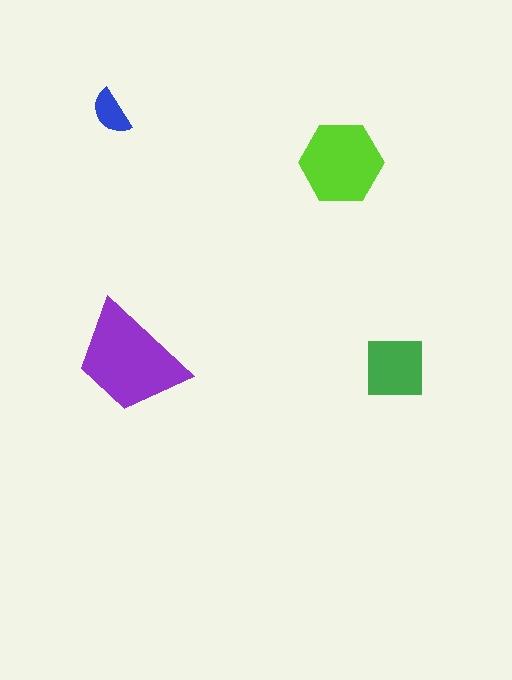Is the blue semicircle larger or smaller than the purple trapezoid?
Smaller.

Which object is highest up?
The blue semicircle is topmost.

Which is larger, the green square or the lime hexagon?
The lime hexagon.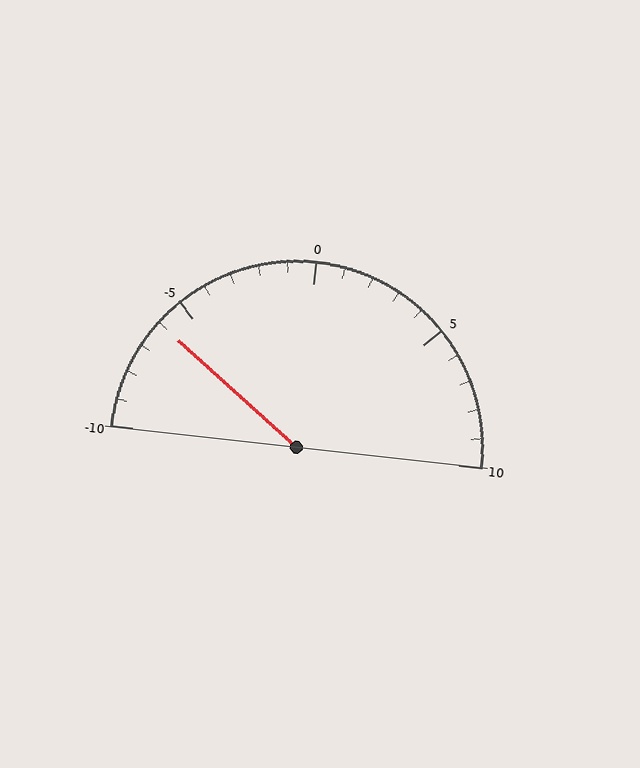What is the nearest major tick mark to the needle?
The nearest major tick mark is -5.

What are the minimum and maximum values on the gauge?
The gauge ranges from -10 to 10.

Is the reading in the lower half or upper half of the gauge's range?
The reading is in the lower half of the range (-10 to 10).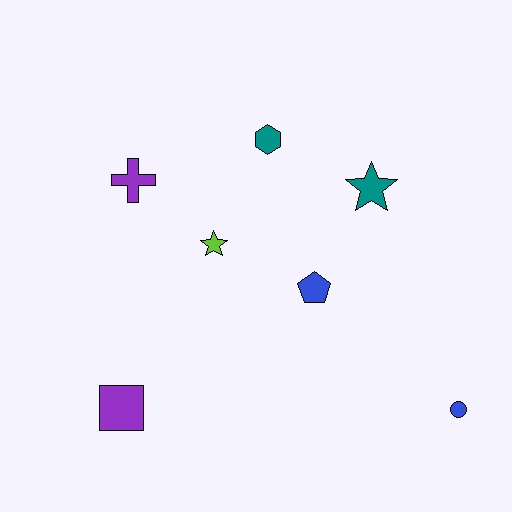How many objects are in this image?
There are 7 objects.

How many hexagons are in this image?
There is 1 hexagon.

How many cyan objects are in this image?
There are no cyan objects.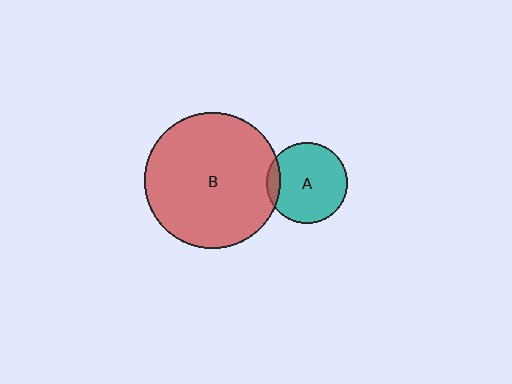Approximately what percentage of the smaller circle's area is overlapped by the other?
Approximately 10%.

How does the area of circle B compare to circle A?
Approximately 2.8 times.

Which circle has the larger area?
Circle B (red).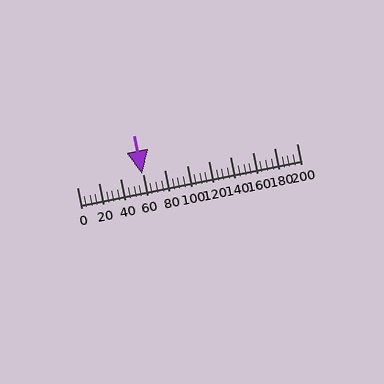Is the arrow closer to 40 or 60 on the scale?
The arrow is closer to 60.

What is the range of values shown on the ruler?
The ruler shows values from 0 to 200.